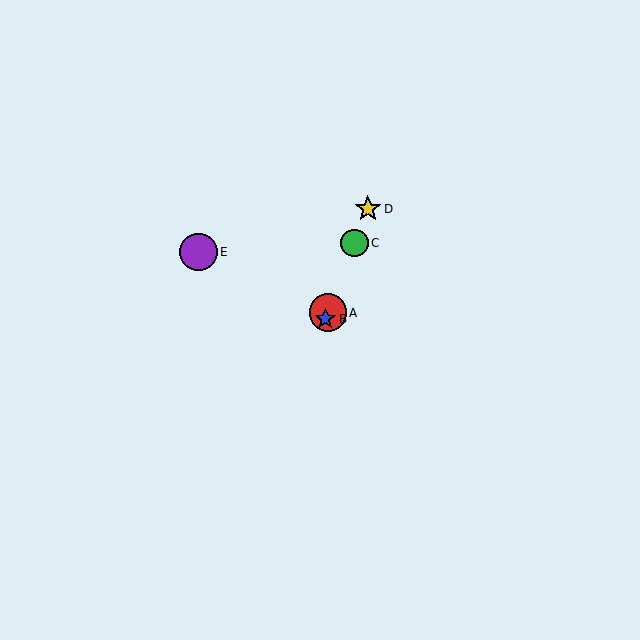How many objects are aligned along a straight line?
4 objects (A, B, C, D) are aligned along a straight line.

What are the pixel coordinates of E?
Object E is at (198, 252).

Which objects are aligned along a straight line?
Objects A, B, C, D are aligned along a straight line.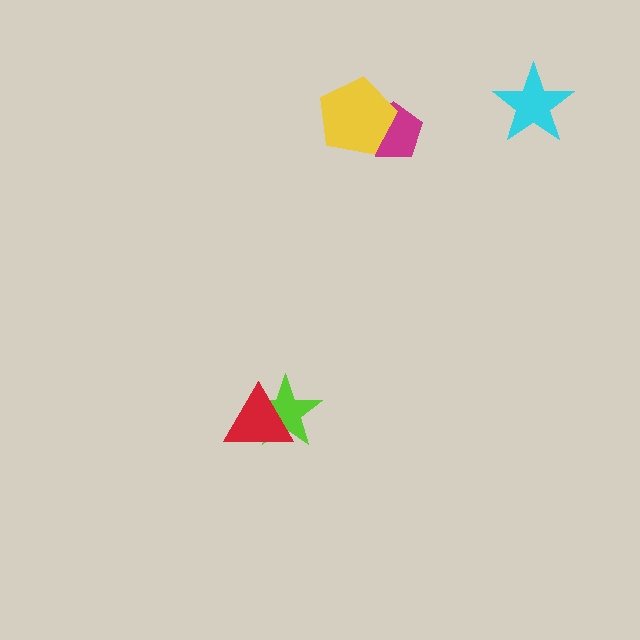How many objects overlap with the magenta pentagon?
1 object overlaps with the magenta pentagon.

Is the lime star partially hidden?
Yes, it is partially covered by another shape.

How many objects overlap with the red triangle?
1 object overlaps with the red triangle.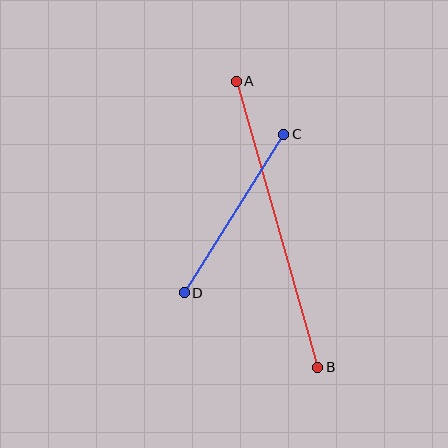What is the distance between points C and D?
The distance is approximately 187 pixels.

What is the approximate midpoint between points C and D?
The midpoint is at approximately (234, 213) pixels.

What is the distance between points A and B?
The distance is approximately 298 pixels.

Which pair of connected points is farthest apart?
Points A and B are farthest apart.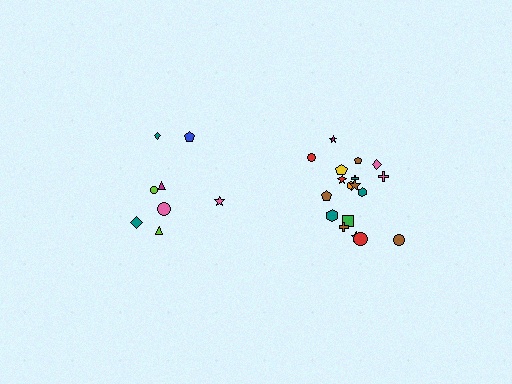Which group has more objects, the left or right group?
The right group.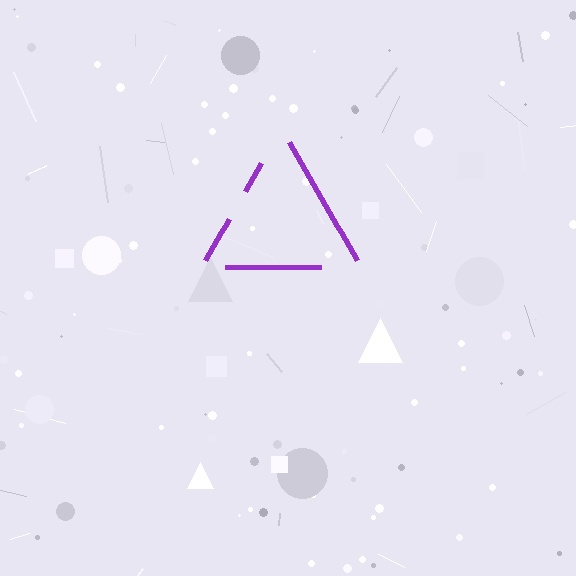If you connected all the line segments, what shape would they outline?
They would outline a triangle.